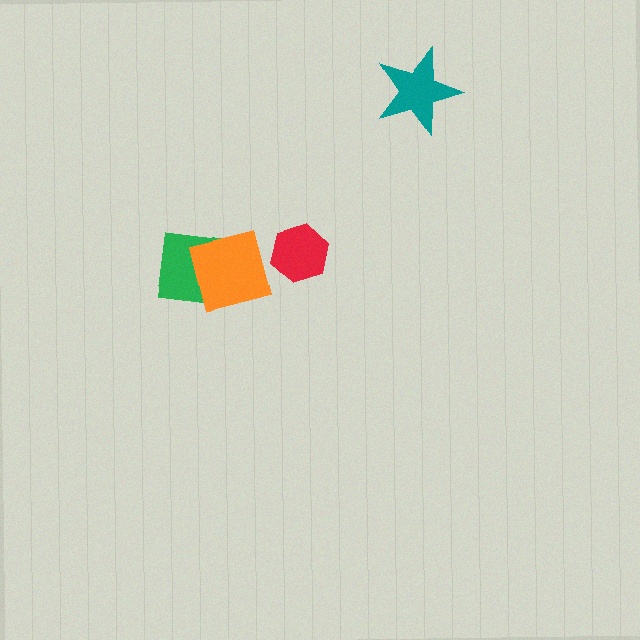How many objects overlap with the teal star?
0 objects overlap with the teal star.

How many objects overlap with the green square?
1 object overlaps with the green square.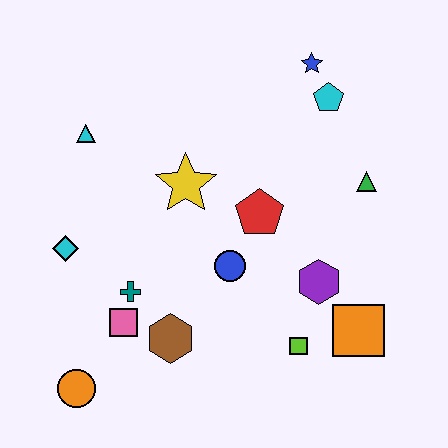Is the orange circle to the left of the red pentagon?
Yes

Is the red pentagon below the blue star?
Yes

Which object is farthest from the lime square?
The cyan triangle is farthest from the lime square.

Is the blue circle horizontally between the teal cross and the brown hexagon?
No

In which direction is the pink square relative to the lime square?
The pink square is to the left of the lime square.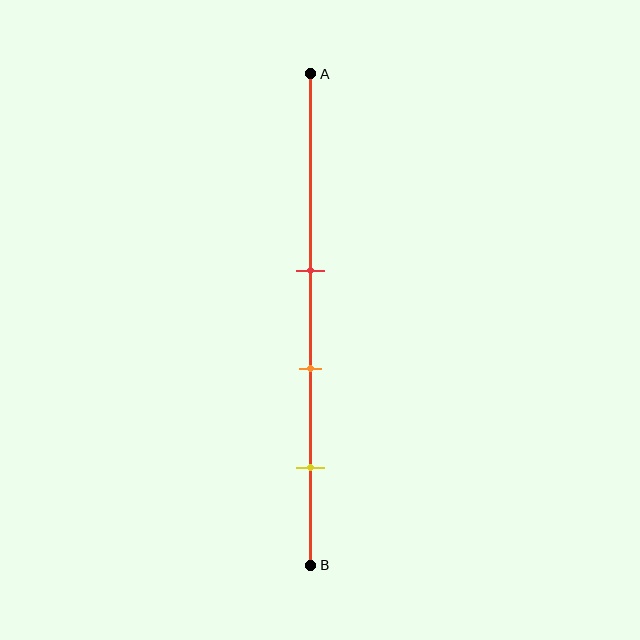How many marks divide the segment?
There are 3 marks dividing the segment.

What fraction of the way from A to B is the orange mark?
The orange mark is approximately 60% (0.6) of the way from A to B.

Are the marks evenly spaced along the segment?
Yes, the marks are approximately evenly spaced.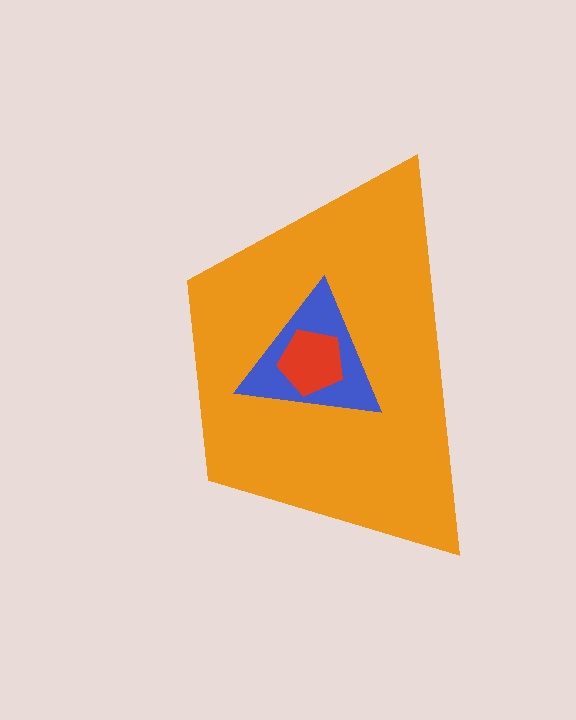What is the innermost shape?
The red pentagon.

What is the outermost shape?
The orange trapezoid.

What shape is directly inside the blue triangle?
The red pentagon.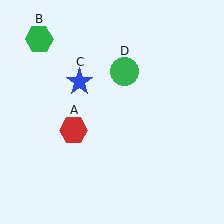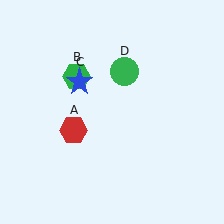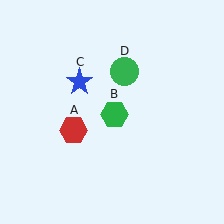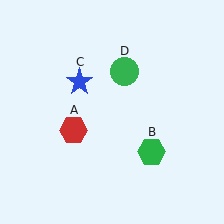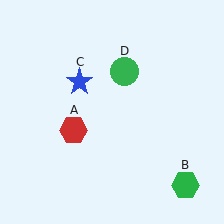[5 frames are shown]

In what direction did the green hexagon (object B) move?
The green hexagon (object B) moved down and to the right.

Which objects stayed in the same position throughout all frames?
Red hexagon (object A) and blue star (object C) and green circle (object D) remained stationary.